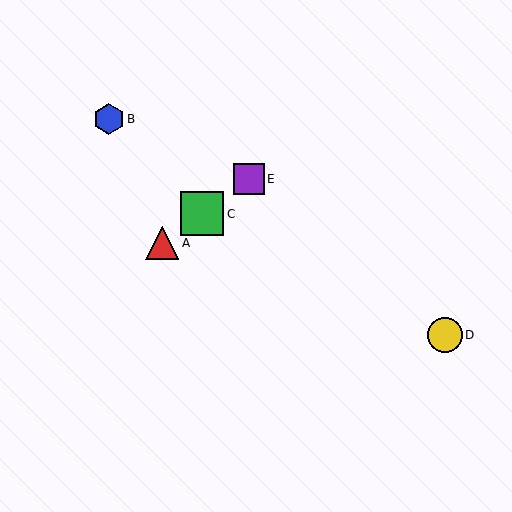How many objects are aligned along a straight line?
3 objects (A, C, E) are aligned along a straight line.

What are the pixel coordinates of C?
Object C is at (202, 214).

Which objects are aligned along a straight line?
Objects A, C, E are aligned along a straight line.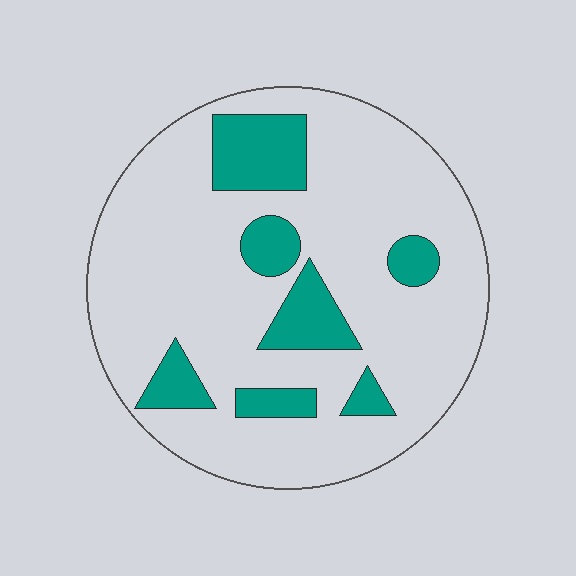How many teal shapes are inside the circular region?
7.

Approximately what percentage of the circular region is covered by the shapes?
Approximately 20%.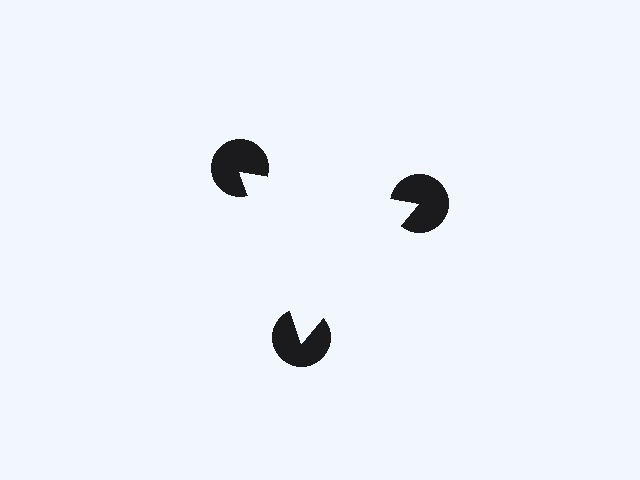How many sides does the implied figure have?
3 sides.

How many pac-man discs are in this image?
There are 3 — one at each vertex of the illusory triangle.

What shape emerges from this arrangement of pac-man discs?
An illusory triangle — its edges are inferred from the aligned wedge cuts in the pac-man discs, not physically drawn.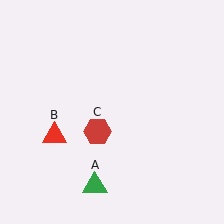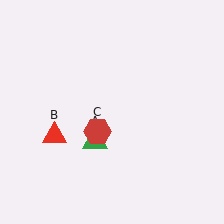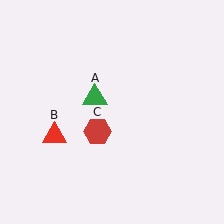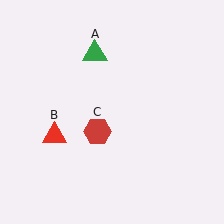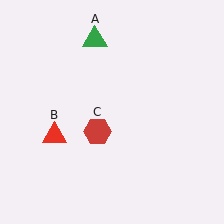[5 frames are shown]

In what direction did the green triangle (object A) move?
The green triangle (object A) moved up.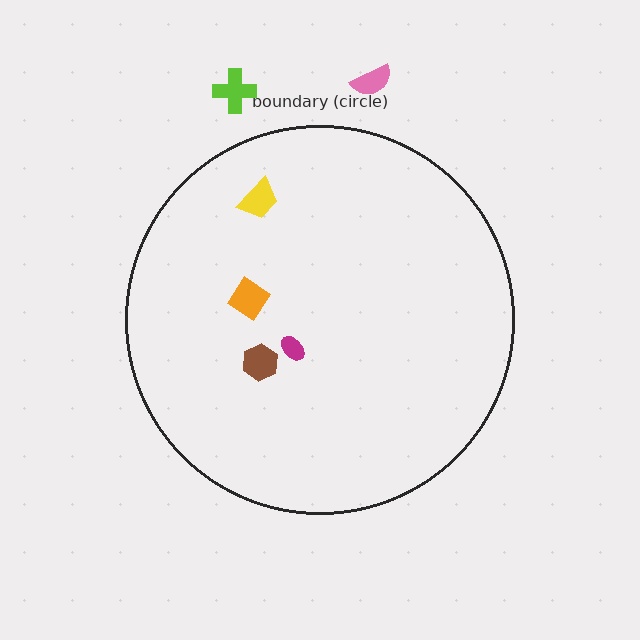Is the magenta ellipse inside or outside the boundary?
Inside.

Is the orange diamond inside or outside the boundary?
Inside.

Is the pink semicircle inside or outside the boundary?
Outside.